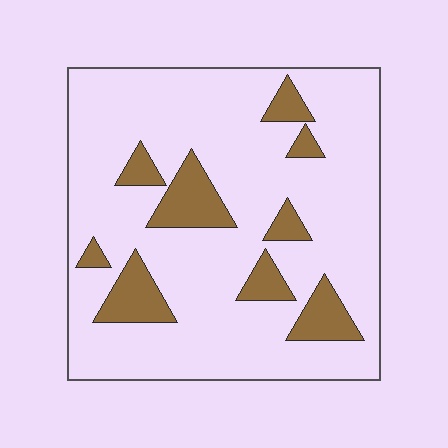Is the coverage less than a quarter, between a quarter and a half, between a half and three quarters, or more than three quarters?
Less than a quarter.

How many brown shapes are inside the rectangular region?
9.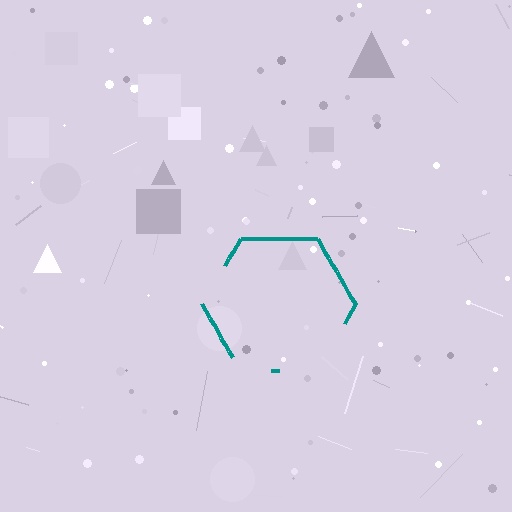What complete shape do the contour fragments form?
The contour fragments form a hexagon.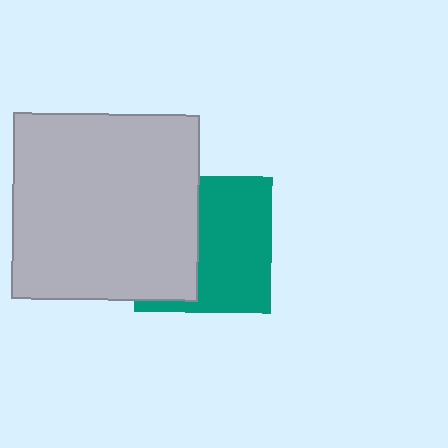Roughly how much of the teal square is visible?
About half of it is visible (roughly 57%).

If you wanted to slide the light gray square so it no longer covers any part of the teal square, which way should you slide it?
Slide it left — that is the most direct way to separate the two shapes.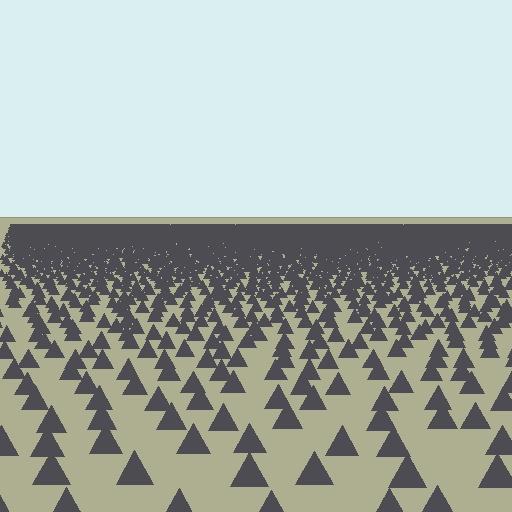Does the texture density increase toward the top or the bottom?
Density increases toward the top.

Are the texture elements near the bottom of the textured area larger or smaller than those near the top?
Larger. Near the bottom, elements are closer to the viewer and appear at a bigger on-screen size.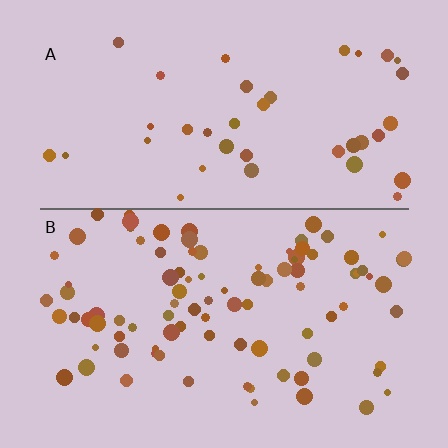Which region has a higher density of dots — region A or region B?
B (the bottom).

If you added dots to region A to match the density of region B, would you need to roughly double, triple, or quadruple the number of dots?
Approximately double.